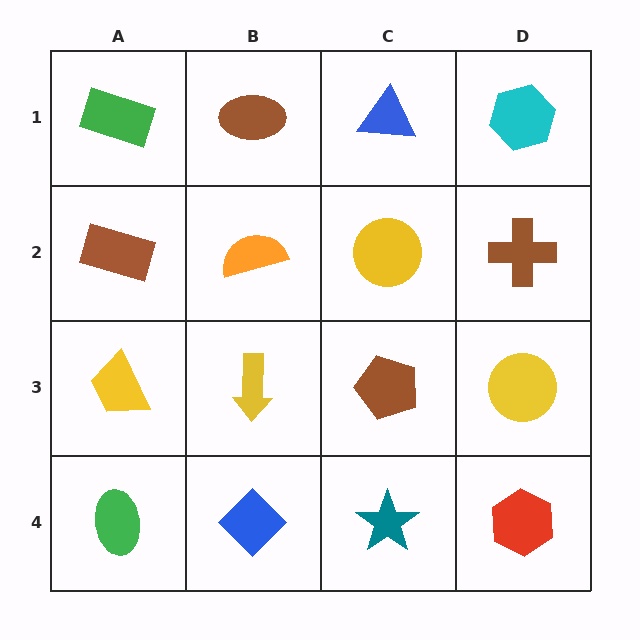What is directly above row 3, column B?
An orange semicircle.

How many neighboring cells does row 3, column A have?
3.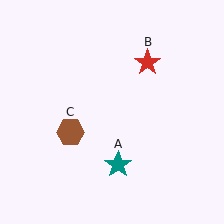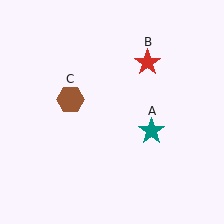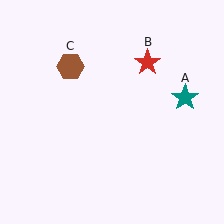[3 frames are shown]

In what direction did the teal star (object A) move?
The teal star (object A) moved up and to the right.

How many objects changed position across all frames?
2 objects changed position: teal star (object A), brown hexagon (object C).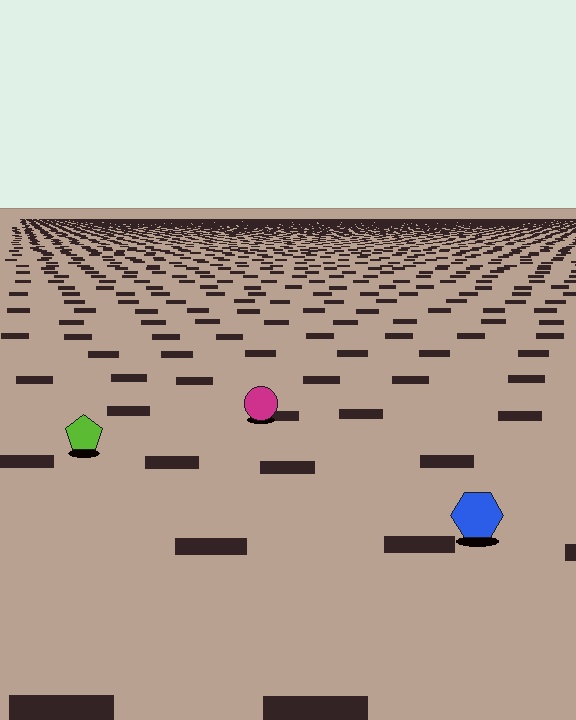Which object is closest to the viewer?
The blue hexagon is closest. The texture marks near it are larger and more spread out.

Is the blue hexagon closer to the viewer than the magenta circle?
Yes. The blue hexagon is closer — you can tell from the texture gradient: the ground texture is coarser near it.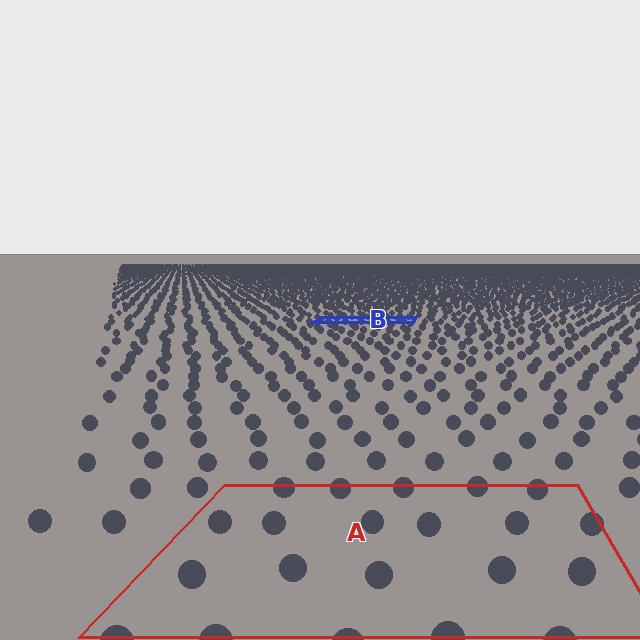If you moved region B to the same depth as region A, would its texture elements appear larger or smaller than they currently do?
They would appear larger. At a closer depth, the same texture elements are projected at a bigger on-screen size.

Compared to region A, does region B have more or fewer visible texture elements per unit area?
Region B has more texture elements per unit area — they are packed more densely because it is farther away.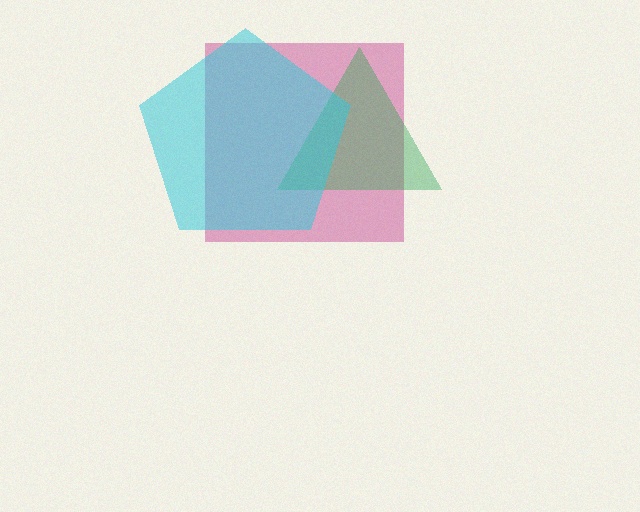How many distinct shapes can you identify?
There are 3 distinct shapes: a magenta square, a green triangle, a cyan pentagon.